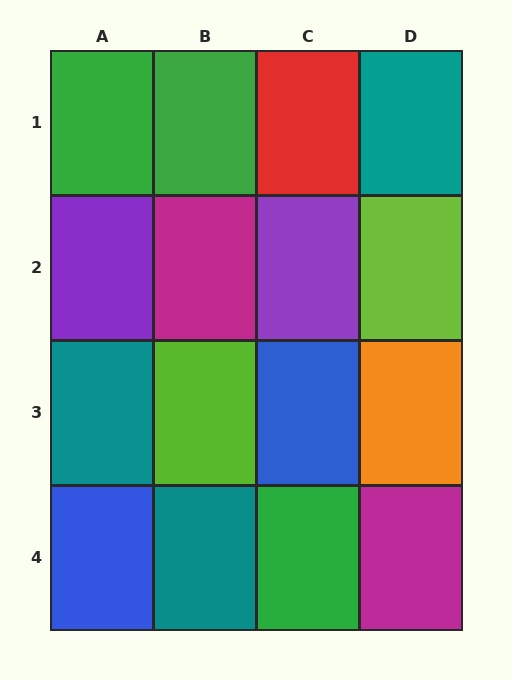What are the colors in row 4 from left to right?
Blue, teal, green, magenta.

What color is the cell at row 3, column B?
Lime.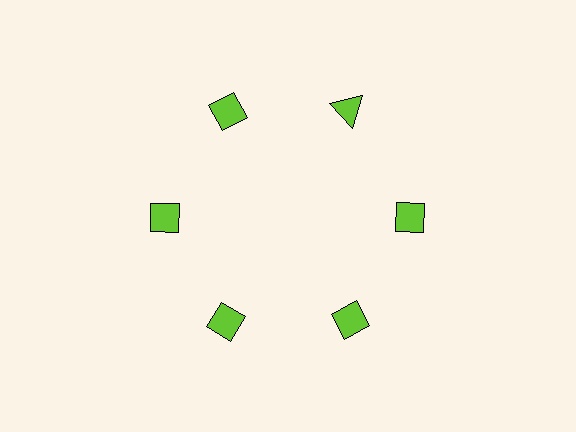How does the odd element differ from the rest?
It has a different shape: triangle instead of diamond.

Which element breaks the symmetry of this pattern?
The lime triangle at roughly the 1 o'clock position breaks the symmetry. All other shapes are lime diamonds.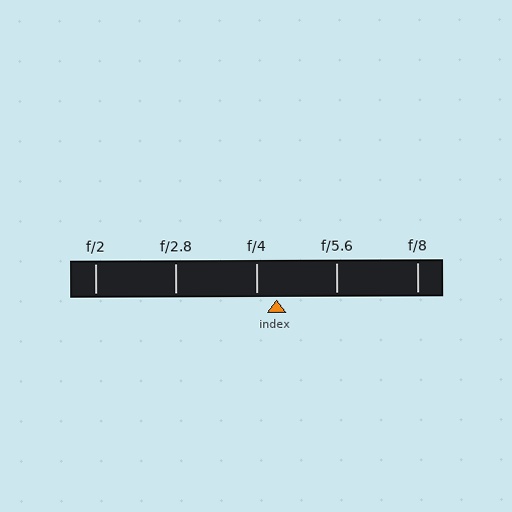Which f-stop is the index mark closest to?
The index mark is closest to f/4.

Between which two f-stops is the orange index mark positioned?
The index mark is between f/4 and f/5.6.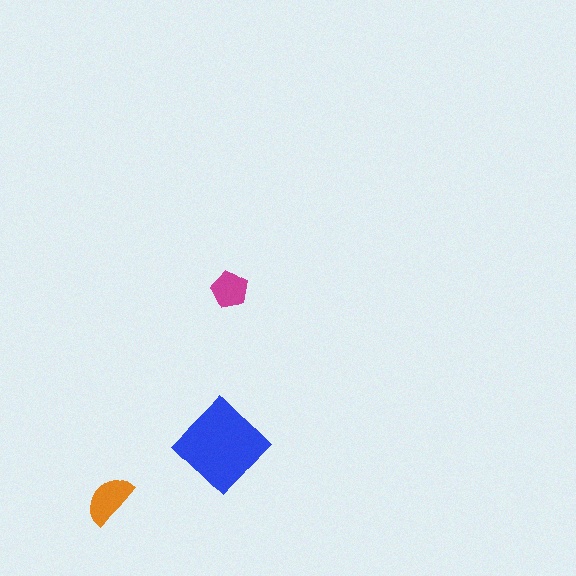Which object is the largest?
The blue diamond.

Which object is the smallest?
The magenta pentagon.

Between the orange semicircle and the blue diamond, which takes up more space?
The blue diamond.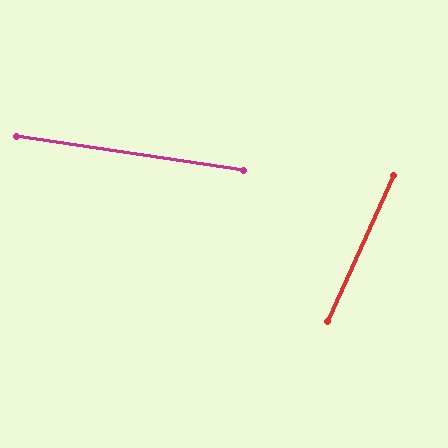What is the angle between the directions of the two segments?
Approximately 74 degrees.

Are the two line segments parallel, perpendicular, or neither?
Neither parallel nor perpendicular — they differ by about 74°.